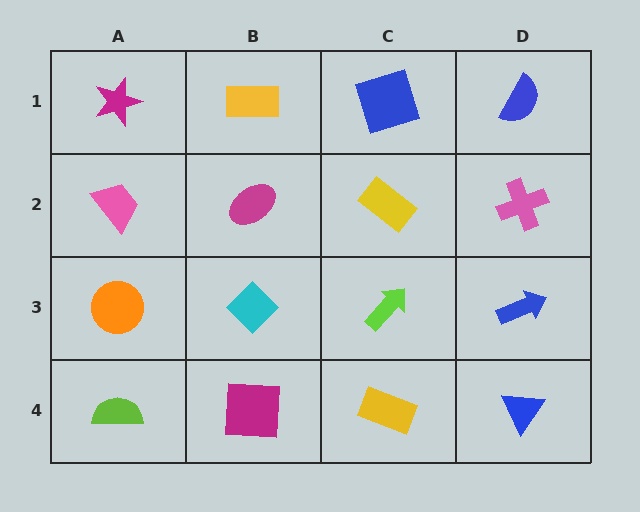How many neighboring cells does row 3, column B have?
4.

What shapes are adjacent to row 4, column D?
A blue arrow (row 3, column D), a yellow rectangle (row 4, column C).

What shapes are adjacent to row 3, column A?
A pink trapezoid (row 2, column A), a lime semicircle (row 4, column A), a cyan diamond (row 3, column B).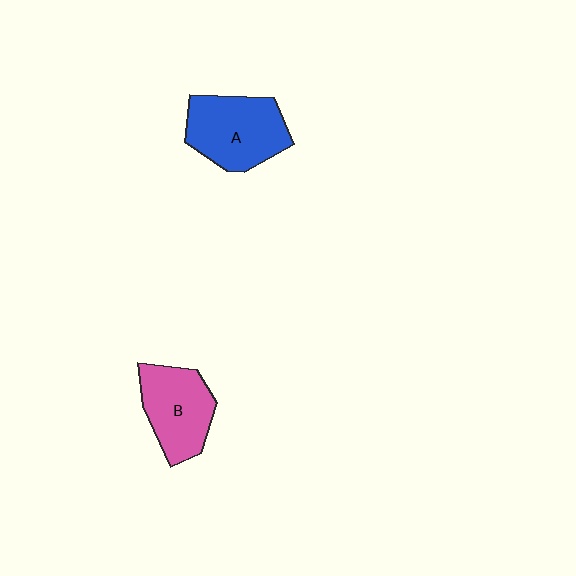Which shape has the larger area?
Shape A (blue).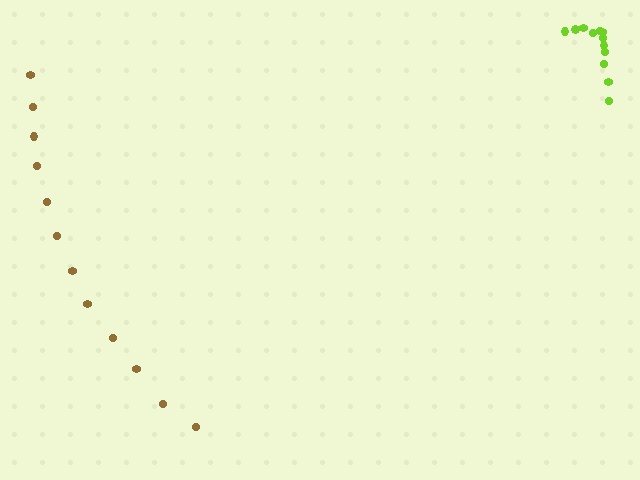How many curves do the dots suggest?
There are 2 distinct paths.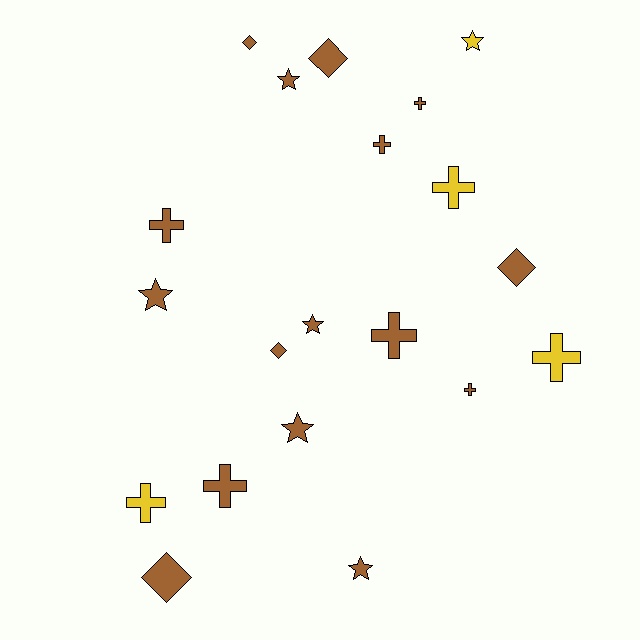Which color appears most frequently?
Brown, with 16 objects.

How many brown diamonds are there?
There are 5 brown diamonds.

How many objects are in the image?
There are 20 objects.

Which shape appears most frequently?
Cross, with 9 objects.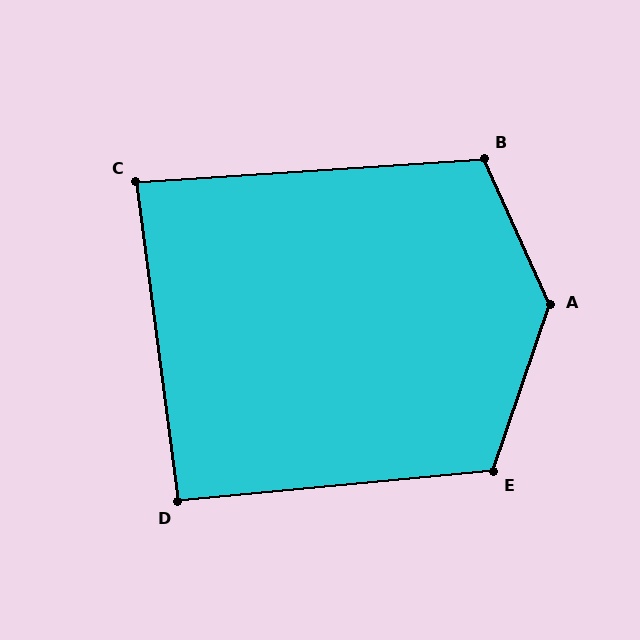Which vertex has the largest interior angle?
A, at approximately 137 degrees.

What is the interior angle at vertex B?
Approximately 110 degrees (obtuse).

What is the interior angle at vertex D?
Approximately 92 degrees (approximately right).